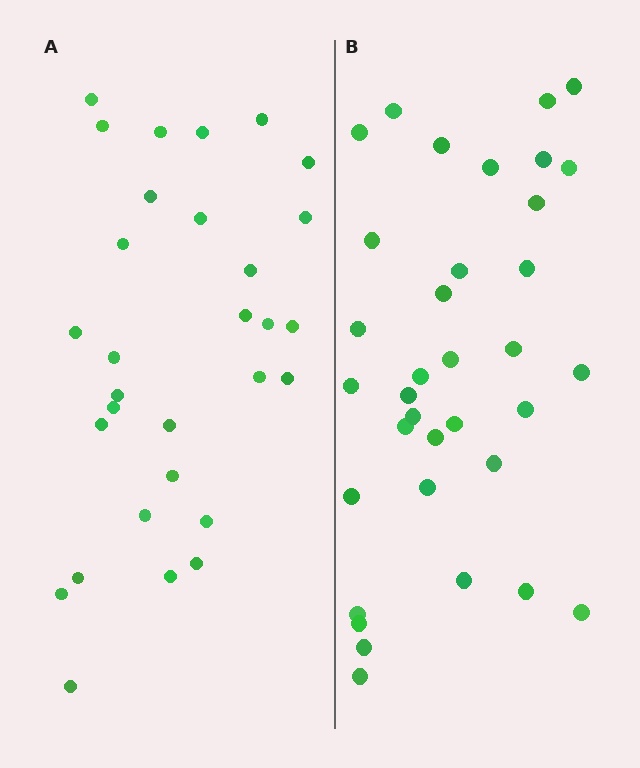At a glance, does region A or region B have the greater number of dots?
Region B (the right region) has more dots.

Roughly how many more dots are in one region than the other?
Region B has about 5 more dots than region A.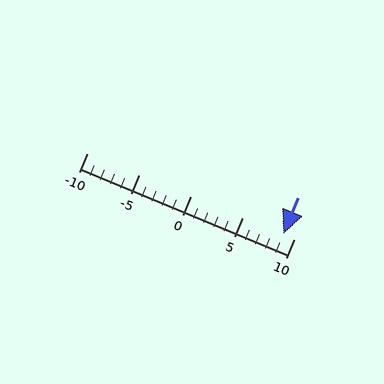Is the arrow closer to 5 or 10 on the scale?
The arrow is closer to 10.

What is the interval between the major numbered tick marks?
The major tick marks are spaced 5 units apart.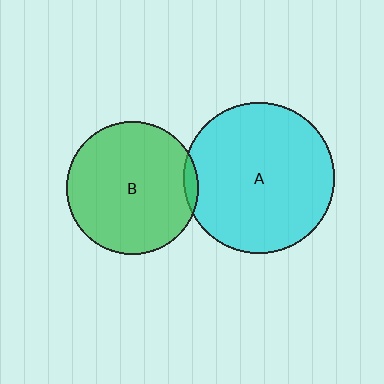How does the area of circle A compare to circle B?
Approximately 1.3 times.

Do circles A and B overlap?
Yes.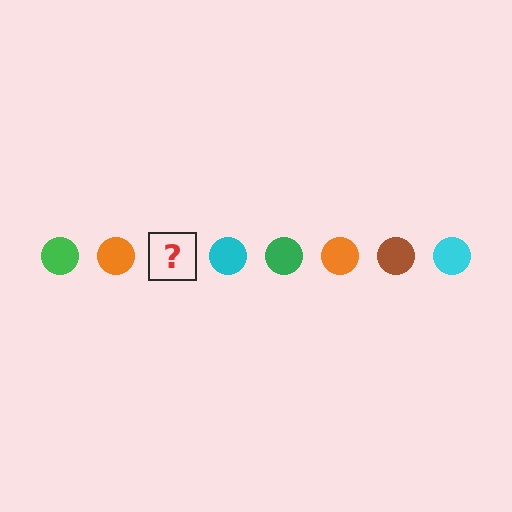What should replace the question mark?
The question mark should be replaced with a brown circle.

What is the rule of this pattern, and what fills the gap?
The rule is that the pattern cycles through green, orange, brown, cyan circles. The gap should be filled with a brown circle.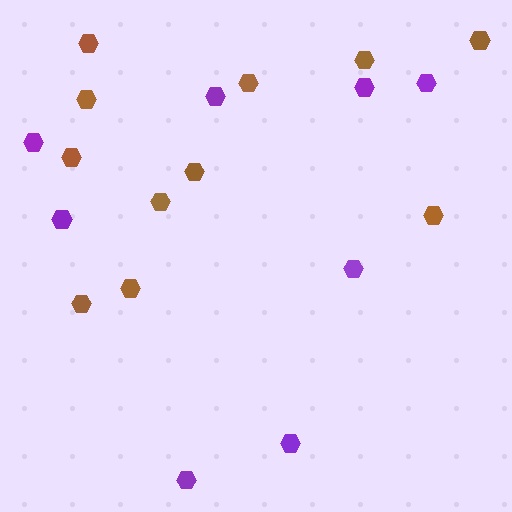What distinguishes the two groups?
There are 2 groups: one group of brown hexagons (11) and one group of purple hexagons (8).